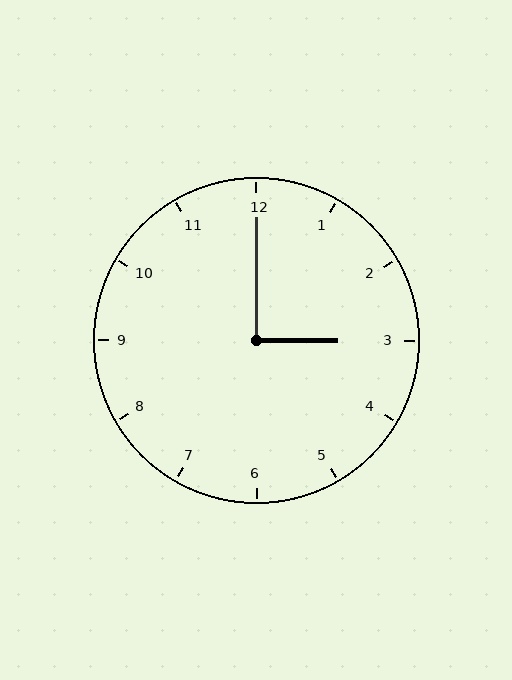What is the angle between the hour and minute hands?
Approximately 90 degrees.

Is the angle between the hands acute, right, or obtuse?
It is right.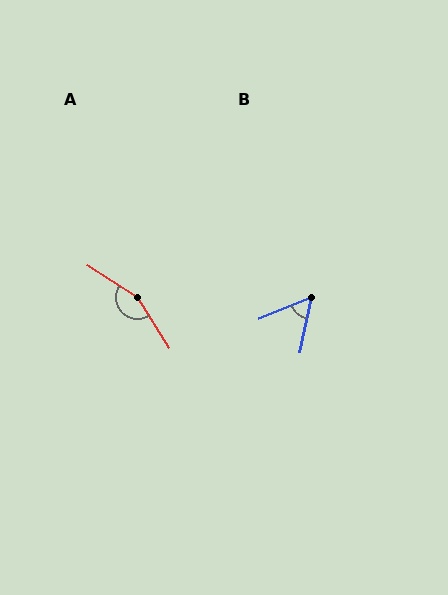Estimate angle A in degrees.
Approximately 155 degrees.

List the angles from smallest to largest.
B (56°), A (155°).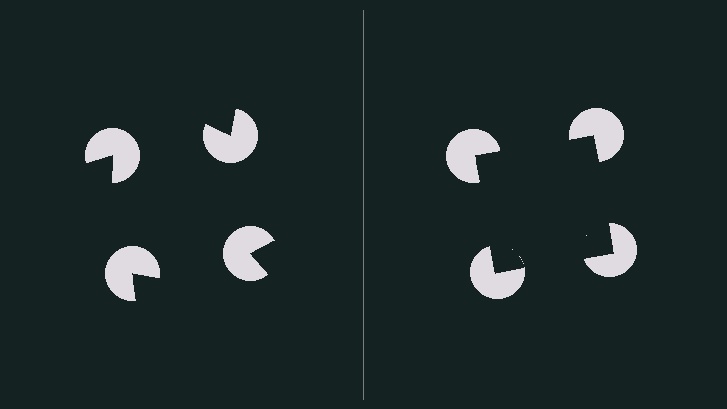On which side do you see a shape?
An illusory square appears on the right side. On the left side the wedge cuts are rotated, so no coherent shape forms.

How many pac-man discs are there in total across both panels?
8 — 4 on each side.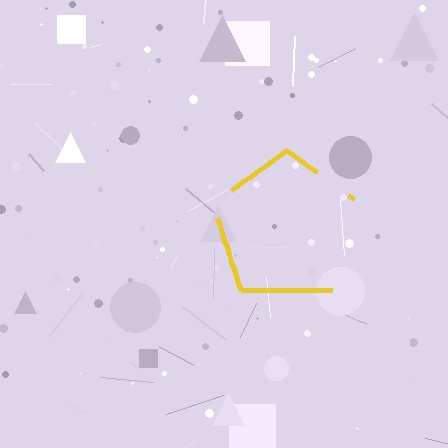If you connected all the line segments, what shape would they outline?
They would outline a pentagon.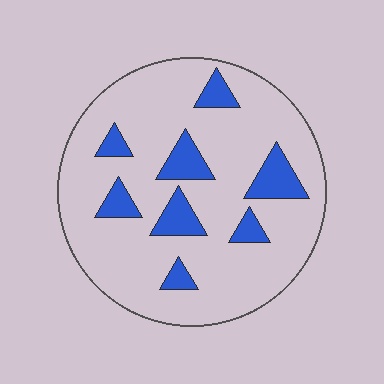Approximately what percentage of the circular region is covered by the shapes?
Approximately 15%.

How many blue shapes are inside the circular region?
8.